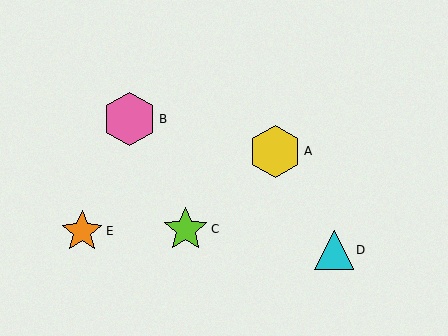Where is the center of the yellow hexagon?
The center of the yellow hexagon is at (275, 151).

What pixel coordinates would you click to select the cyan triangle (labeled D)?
Click at (334, 250) to select the cyan triangle D.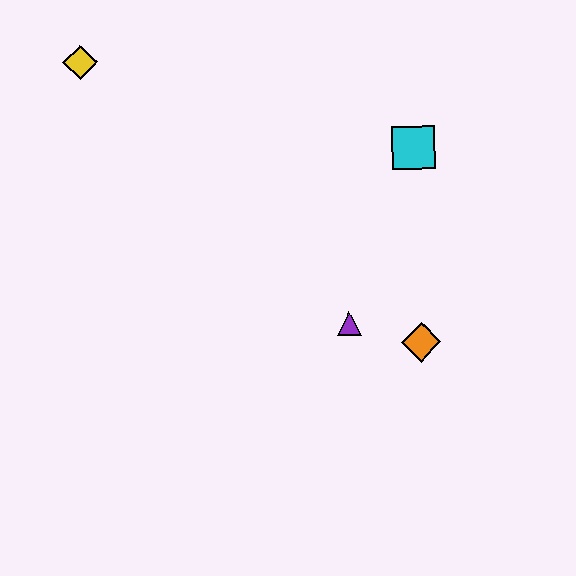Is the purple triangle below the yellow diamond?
Yes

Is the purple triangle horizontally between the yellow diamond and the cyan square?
Yes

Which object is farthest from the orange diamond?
The yellow diamond is farthest from the orange diamond.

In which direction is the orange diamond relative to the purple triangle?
The orange diamond is to the right of the purple triangle.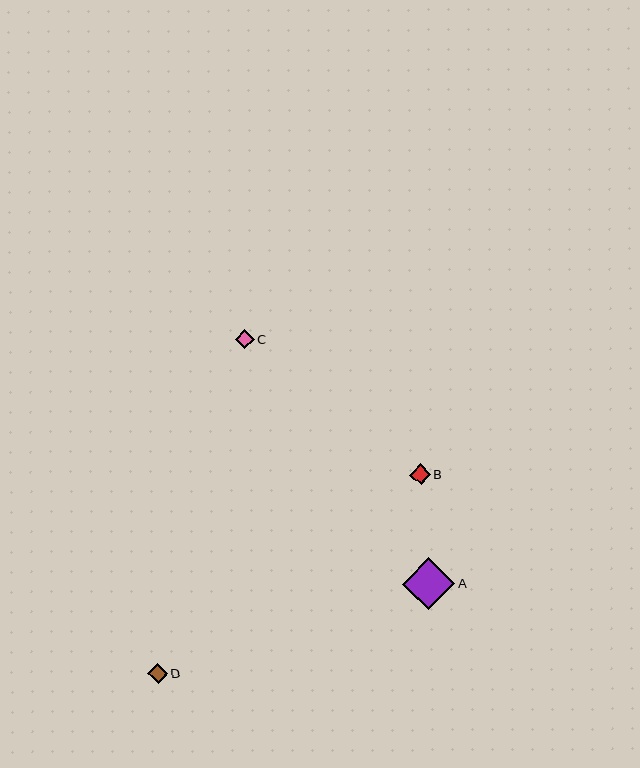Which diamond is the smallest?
Diamond C is the smallest with a size of approximately 19 pixels.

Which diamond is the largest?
Diamond A is the largest with a size of approximately 52 pixels.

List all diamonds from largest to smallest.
From largest to smallest: A, B, D, C.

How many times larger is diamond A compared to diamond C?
Diamond A is approximately 2.7 times the size of diamond C.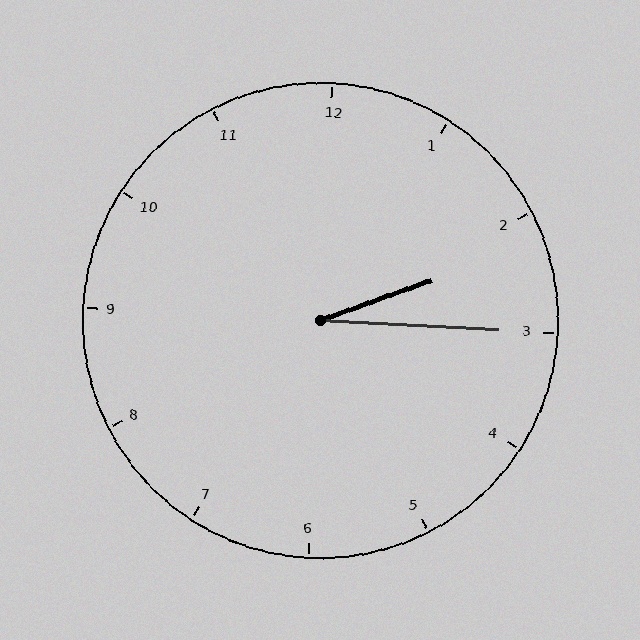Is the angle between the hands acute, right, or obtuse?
It is acute.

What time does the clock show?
2:15.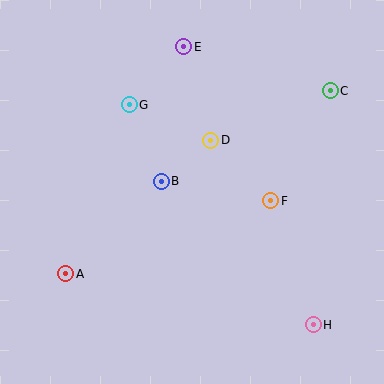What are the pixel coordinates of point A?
Point A is at (66, 274).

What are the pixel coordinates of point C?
Point C is at (330, 91).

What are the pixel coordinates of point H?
Point H is at (313, 325).